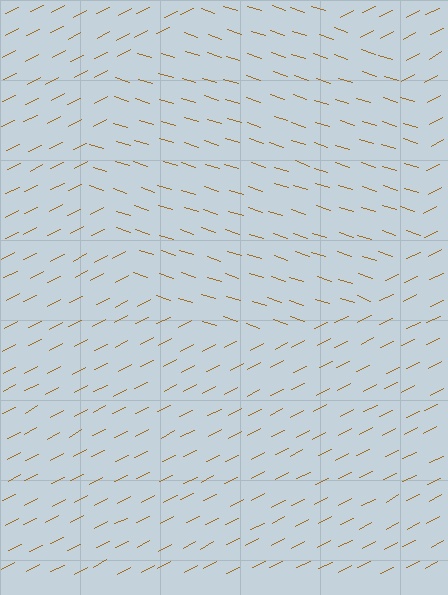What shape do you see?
I see a circle.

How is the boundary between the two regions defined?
The boundary is defined purely by a change in line orientation (approximately 45 degrees difference). All lines are the same color and thickness.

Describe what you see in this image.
The image is filled with small brown line segments. A circle region in the image has lines oriented differently from the surrounding lines, creating a visible texture boundary.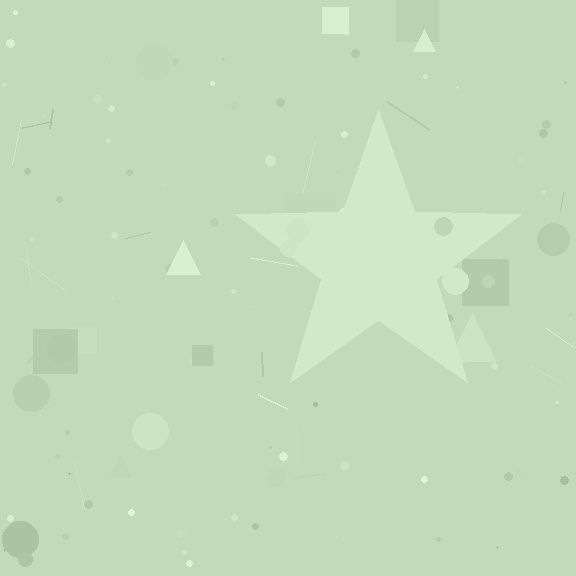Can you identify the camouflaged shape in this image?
The camouflaged shape is a star.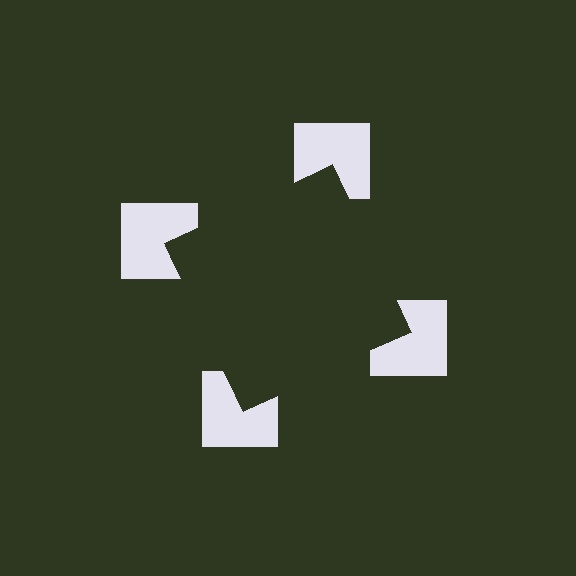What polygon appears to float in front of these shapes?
An illusory square — its edges are inferred from the aligned wedge cuts in the notched squares, not physically drawn.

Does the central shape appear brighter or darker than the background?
It typically appears slightly darker than the background, even though no actual brightness change is drawn.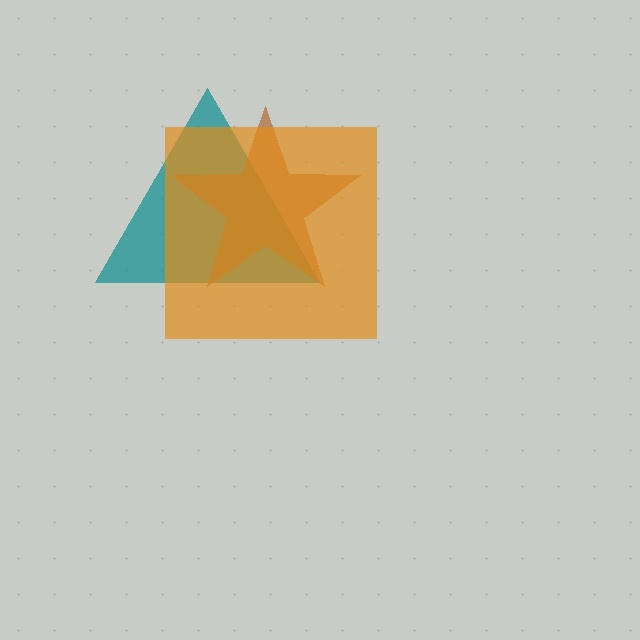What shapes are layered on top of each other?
The layered shapes are: a teal triangle, a brown star, an orange square.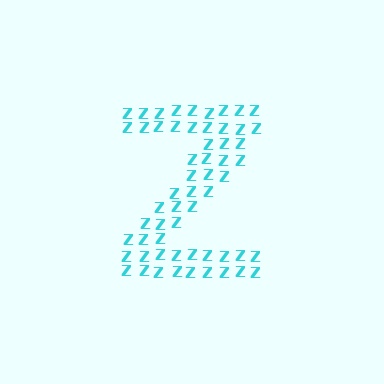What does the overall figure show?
The overall figure shows the letter Z.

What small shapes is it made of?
It is made of small letter Z's.